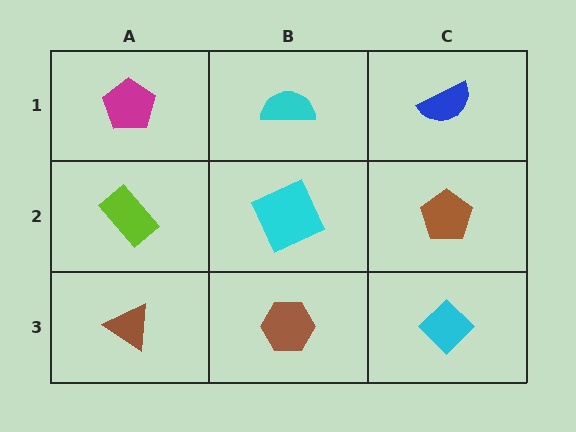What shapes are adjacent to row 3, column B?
A cyan square (row 2, column B), a brown triangle (row 3, column A), a cyan diamond (row 3, column C).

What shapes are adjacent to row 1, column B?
A cyan square (row 2, column B), a magenta pentagon (row 1, column A), a blue semicircle (row 1, column C).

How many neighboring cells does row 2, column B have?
4.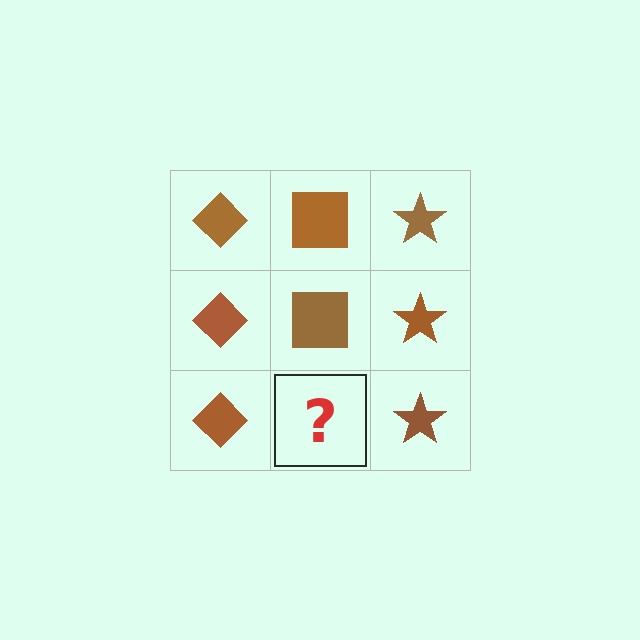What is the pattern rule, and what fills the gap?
The rule is that each column has a consistent shape. The gap should be filled with a brown square.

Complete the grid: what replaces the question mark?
The question mark should be replaced with a brown square.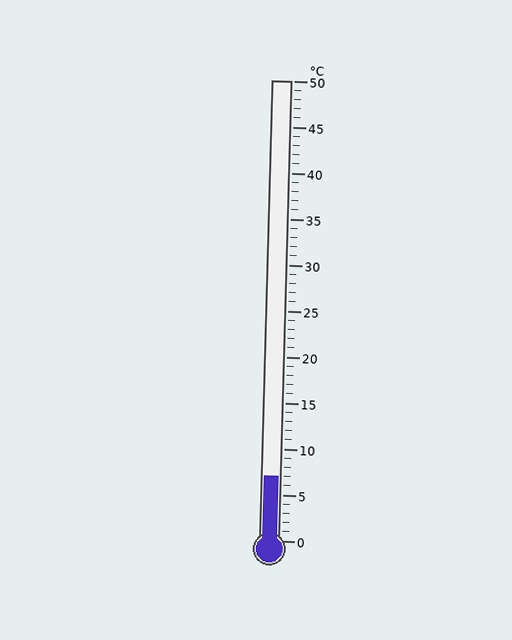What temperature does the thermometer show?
The thermometer shows approximately 7°C.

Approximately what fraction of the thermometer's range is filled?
The thermometer is filled to approximately 15% of its range.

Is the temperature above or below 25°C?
The temperature is below 25°C.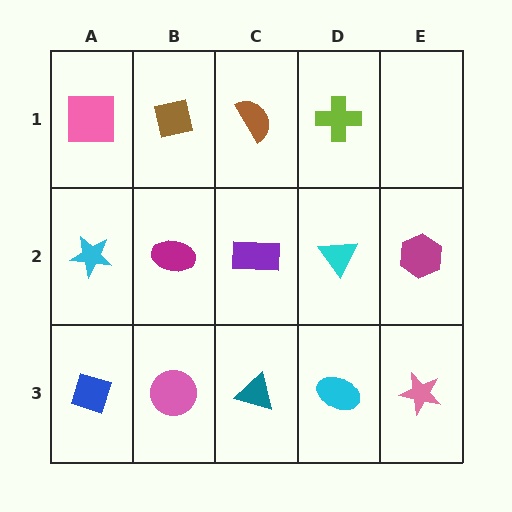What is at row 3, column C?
A teal triangle.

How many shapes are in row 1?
4 shapes.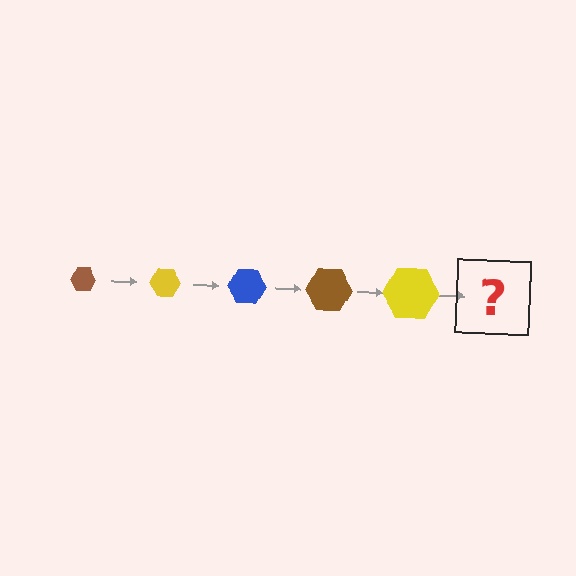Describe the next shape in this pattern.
It should be a blue hexagon, larger than the previous one.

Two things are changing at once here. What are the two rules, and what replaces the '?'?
The two rules are that the hexagon grows larger each step and the color cycles through brown, yellow, and blue. The '?' should be a blue hexagon, larger than the previous one.